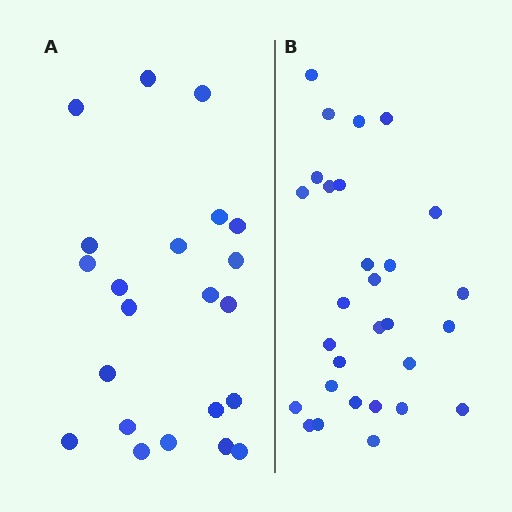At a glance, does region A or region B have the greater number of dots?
Region B (the right region) has more dots.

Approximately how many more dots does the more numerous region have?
Region B has roughly 8 or so more dots than region A.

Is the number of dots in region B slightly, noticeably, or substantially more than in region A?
Region B has noticeably more, but not dramatically so. The ratio is roughly 1.3 to 1.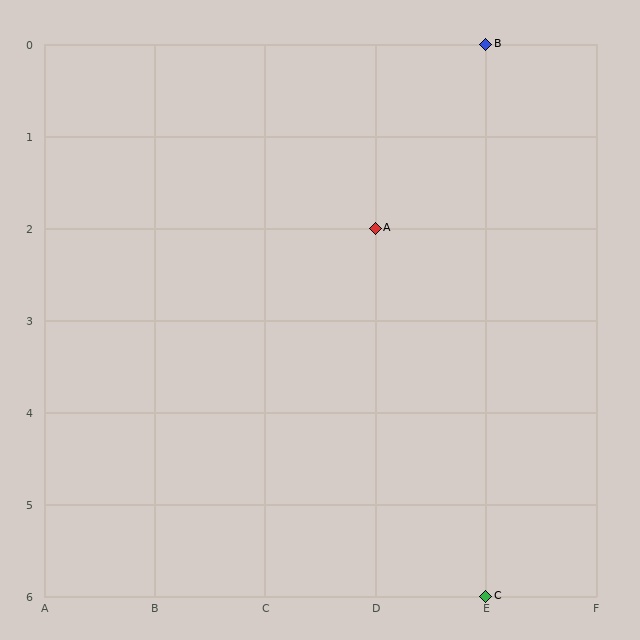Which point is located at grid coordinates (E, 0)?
Point B is at (E, 0).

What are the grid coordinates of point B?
Point B is at grid coordinates (E, 0).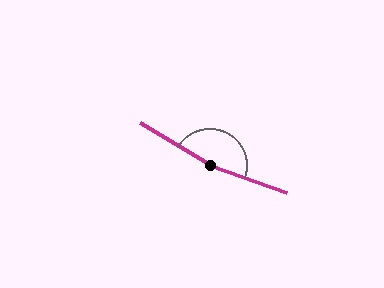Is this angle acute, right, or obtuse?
It is obtuse.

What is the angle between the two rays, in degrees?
Approximately 169 degrees.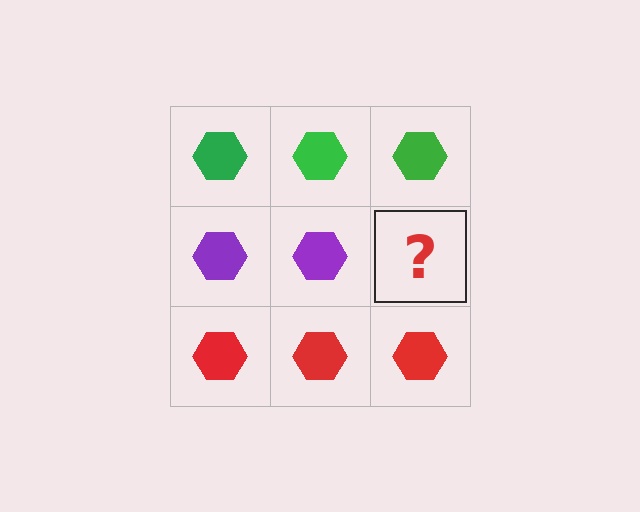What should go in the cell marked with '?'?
The missing cell should contain a purple hexagon.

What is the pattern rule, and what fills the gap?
The rule is that each row has a consistent color. The gap should be filled with a purple hexagon.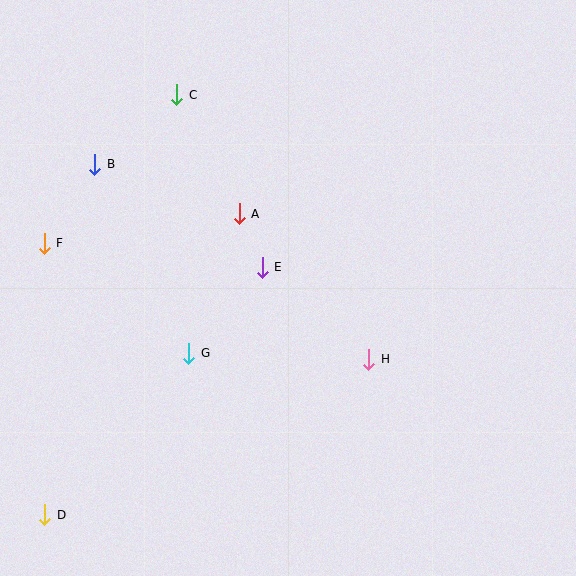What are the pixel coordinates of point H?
Point H is at (368, 359).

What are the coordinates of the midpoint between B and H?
The midpoint between B and H is at (232, 262).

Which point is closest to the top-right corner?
Point A is closest to the top-right corner.